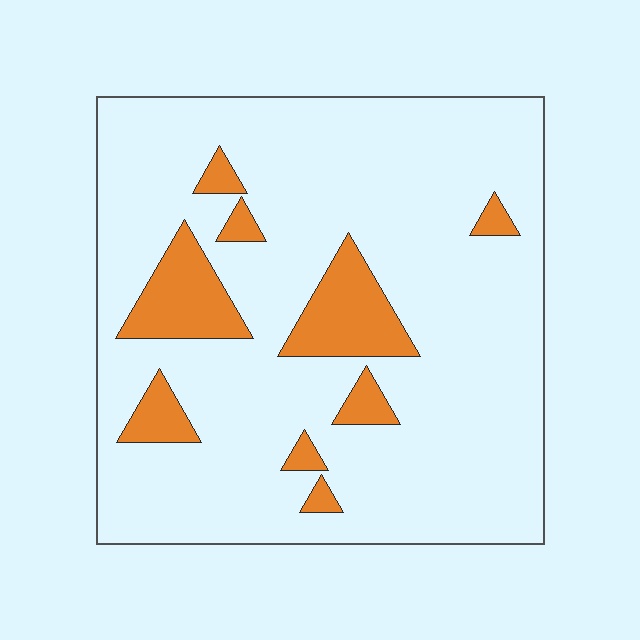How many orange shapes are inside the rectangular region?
9.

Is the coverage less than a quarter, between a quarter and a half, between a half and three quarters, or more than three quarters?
Less than a quarter.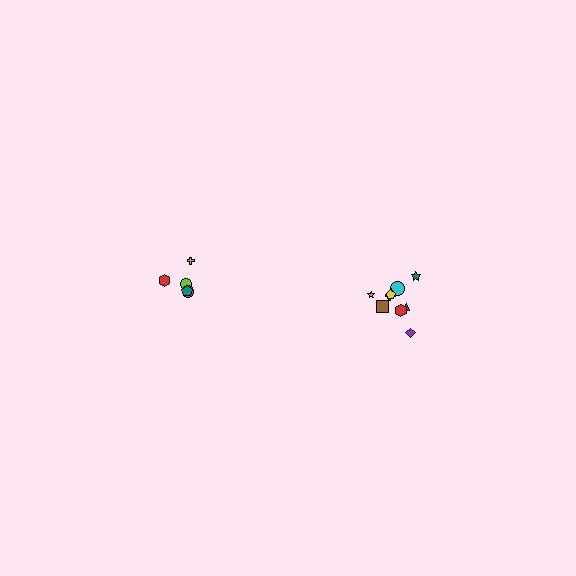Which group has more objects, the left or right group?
The right group.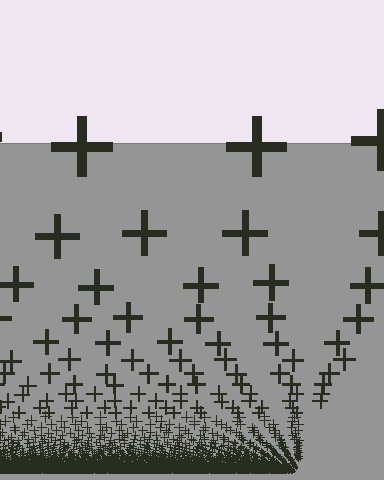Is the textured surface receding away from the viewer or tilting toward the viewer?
The surface appears to tilt toward the viewer. Texture elements get larger and sparser toward the top.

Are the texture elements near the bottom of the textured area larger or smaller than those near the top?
Smaller. The gradient is inverted — elements near the bottom are smaller and denser.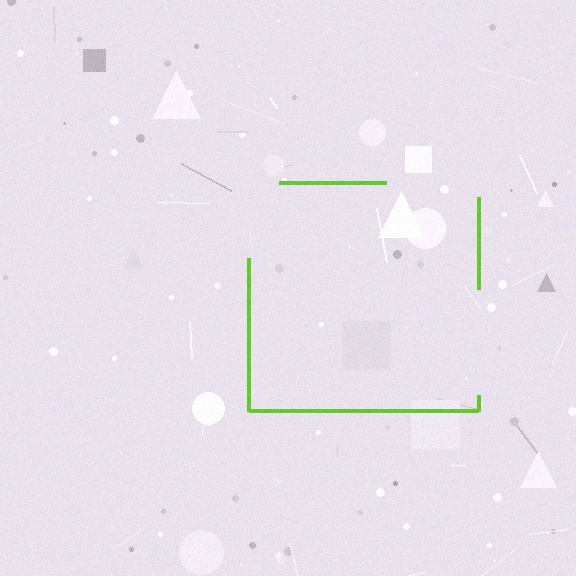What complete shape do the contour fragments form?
The contour fragments form a square.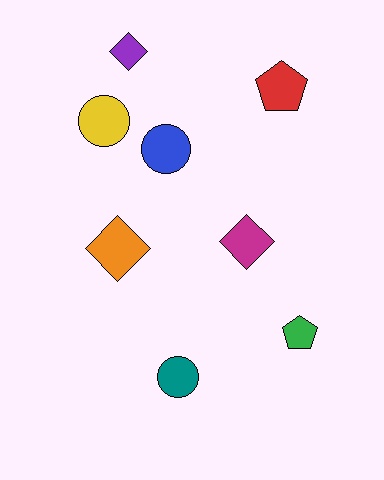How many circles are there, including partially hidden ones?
There are 3 circles.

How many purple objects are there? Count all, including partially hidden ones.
There is 1 purple object.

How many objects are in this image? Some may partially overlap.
There are 8 objects.